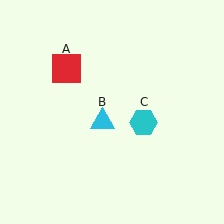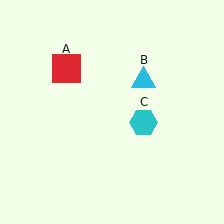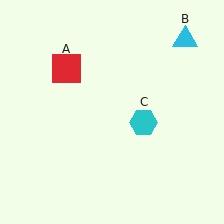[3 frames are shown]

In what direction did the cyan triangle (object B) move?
The cyan triangle (object B) moved up and to the right.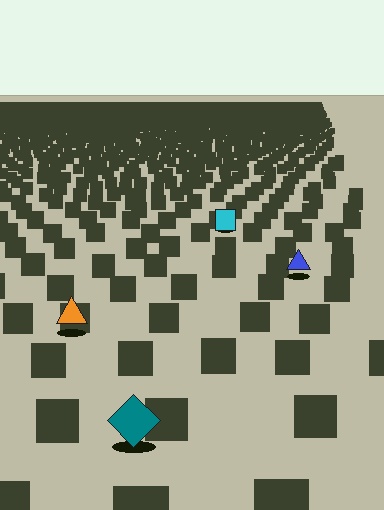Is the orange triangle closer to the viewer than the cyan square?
Yes. The orange triangle is closer — you can tell from the texture gradient: the ground texture is coarser near it.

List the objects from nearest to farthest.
From nearest to farthest: the teal diamond, the orange triangle, the blue triangle, the cyan square.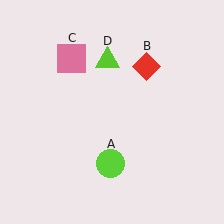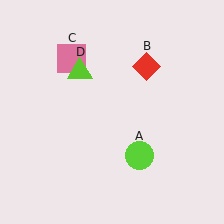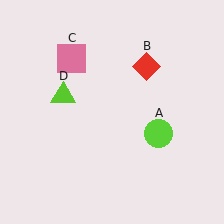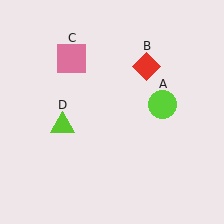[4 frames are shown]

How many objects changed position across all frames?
2 objects changed position: lime circle (object A), lime triangle (object D).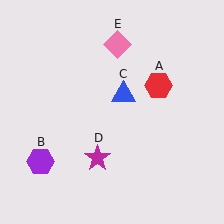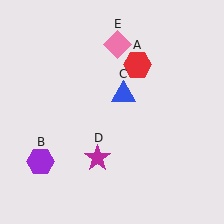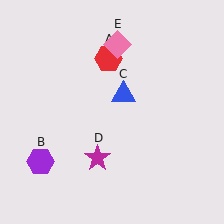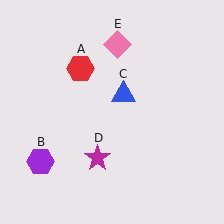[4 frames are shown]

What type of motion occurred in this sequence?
The red hexagon (object A) rotated counterclockwise around the center of the scene.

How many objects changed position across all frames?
1 object changed position: red hexagon (object A).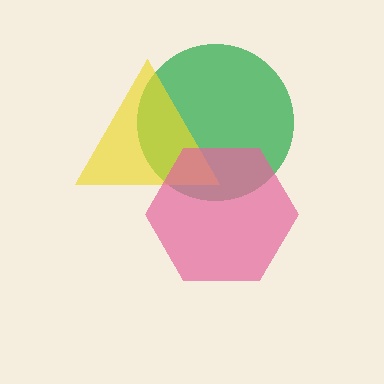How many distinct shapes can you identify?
There are 3 distinct shapes: a green circle, a yellow triangle, a pink hexagon.